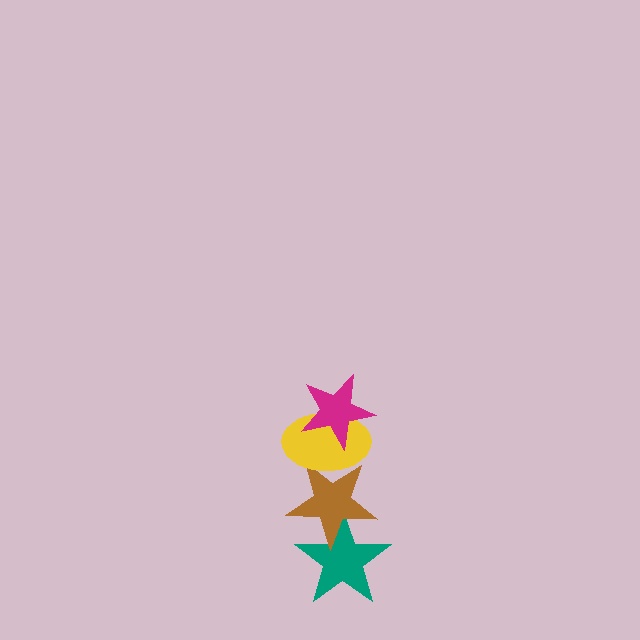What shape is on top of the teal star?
The brown star is on top of the teal star.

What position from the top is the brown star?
The brown star is 3rd from the top.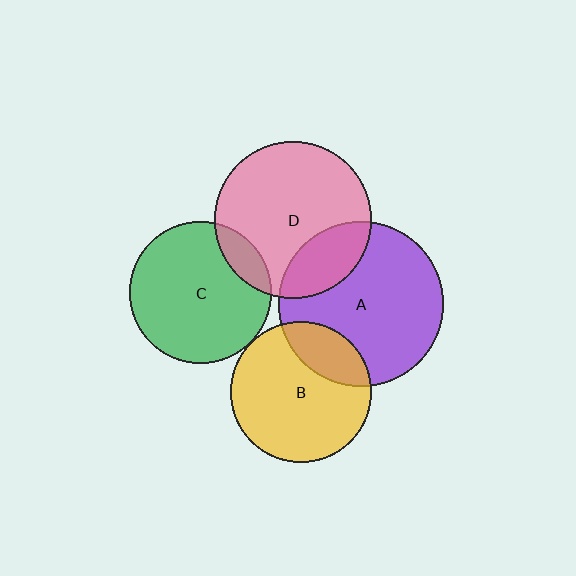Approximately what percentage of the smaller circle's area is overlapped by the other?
Approximately 15%.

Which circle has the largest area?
Circle A (purple).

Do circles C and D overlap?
Yes.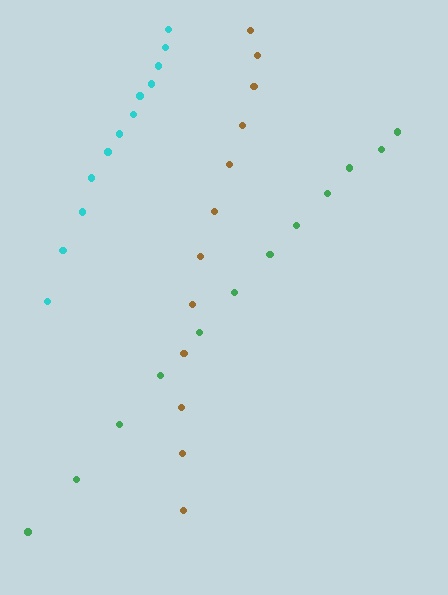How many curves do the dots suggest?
There are 3 distinct paths.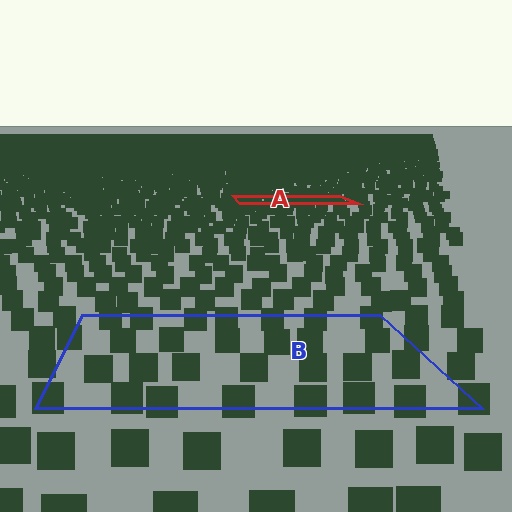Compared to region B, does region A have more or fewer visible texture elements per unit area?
Region A has more texture elements per unit area — they are packed more densely because it is farther away.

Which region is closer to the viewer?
Region B is closer. The texture elements there are larger and more spread out.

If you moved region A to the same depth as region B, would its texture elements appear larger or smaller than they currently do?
They would appear larger. At a closer depth, the same texture elements are projected at a bigger on-screen size.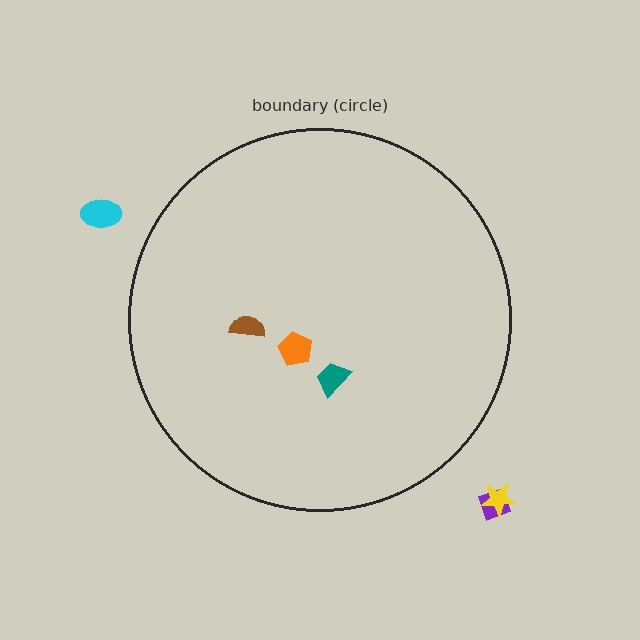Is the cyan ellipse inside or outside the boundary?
Outside.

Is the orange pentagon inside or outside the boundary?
Inside.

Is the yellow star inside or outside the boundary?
Outside.